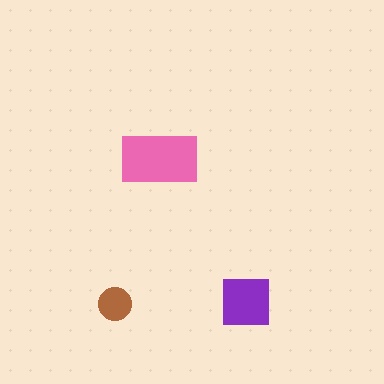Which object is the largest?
The pink rectangle.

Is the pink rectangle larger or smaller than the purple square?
Larger.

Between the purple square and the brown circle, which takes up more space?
The purple square.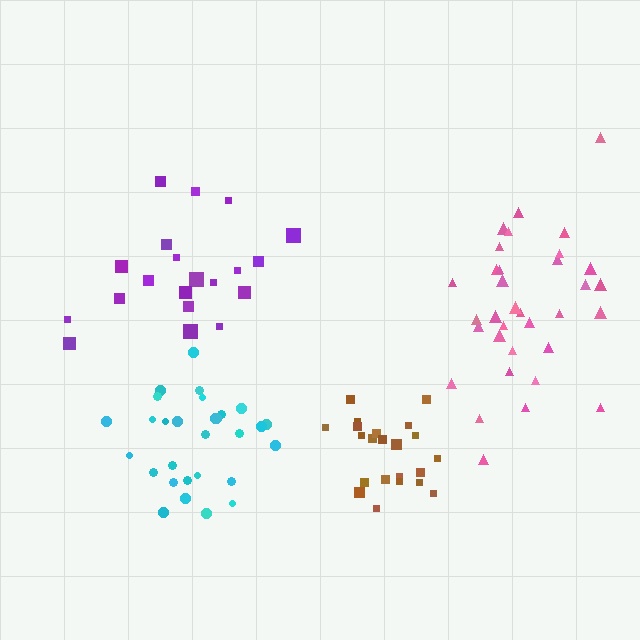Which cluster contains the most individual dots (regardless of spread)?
Pink (34).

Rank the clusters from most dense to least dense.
brown, cyan, pink, purple.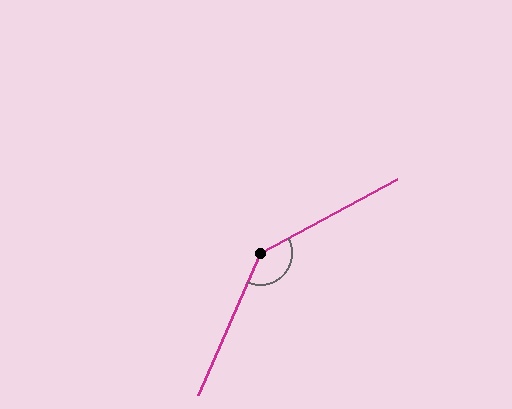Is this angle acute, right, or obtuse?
It is obtuse.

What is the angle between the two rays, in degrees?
Approximately 142 degrees.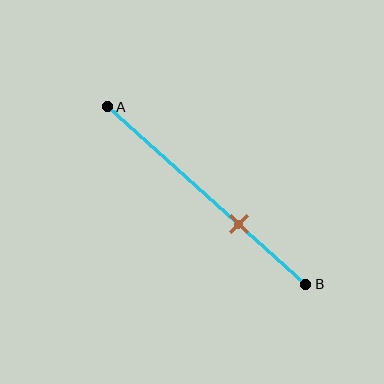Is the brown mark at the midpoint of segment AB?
No, the mark is at about 65% from A, not at the 50% midpoint.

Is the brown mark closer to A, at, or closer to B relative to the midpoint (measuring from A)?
The brown mark is closer to point B than the midpoint of segment AB.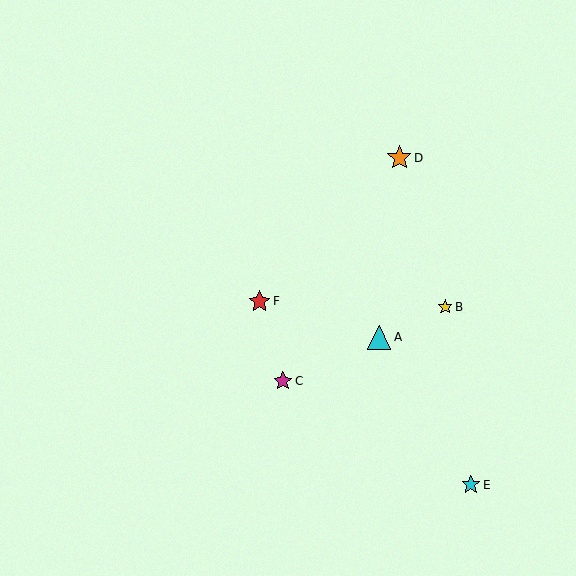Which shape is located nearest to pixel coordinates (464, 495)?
The cyan star (labeled E) at (471, 485) is nearest to that location.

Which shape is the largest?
The orange star (labeled D) is the largest.